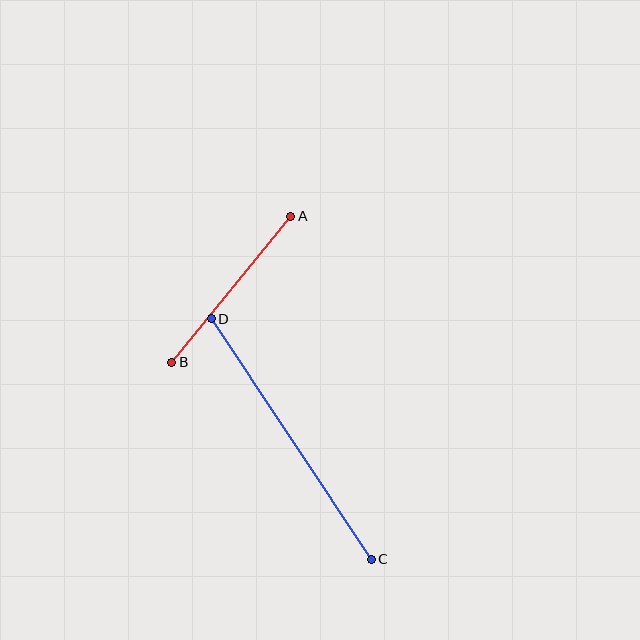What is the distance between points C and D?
The distance is approximately 289 pixels.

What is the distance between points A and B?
The distance is approximately 189 pixels.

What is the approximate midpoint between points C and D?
The midpoint is at approximately (291, 439) pixels.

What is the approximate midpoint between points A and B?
The midpoint is at approximately (231, 289) pixels.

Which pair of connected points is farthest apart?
Points C and D are farthest apart.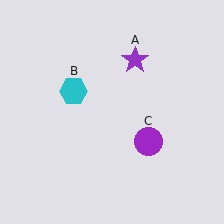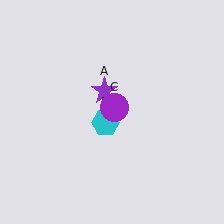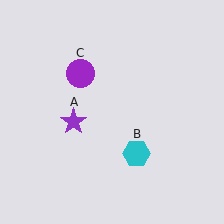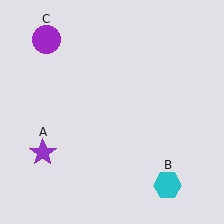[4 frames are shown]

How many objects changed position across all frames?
3 objects changed position: purple star (object A), cyan hexagon (object B), purple circle (object C).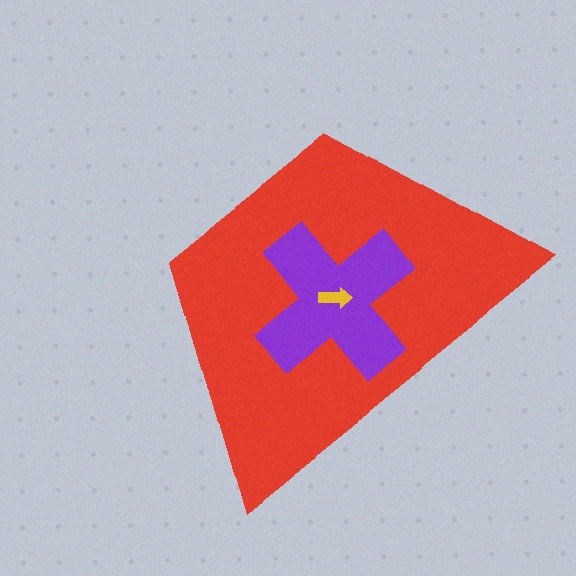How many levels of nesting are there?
3.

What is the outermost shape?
The red trapezoid.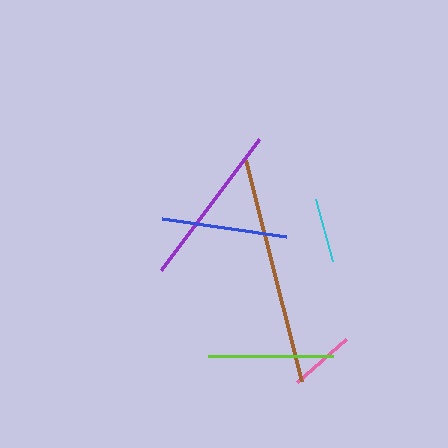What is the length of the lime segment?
The lime segment is approximately 125 pixels long.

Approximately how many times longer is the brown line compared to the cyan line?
The brown line is approximately 3.5 times the length of the cyan line.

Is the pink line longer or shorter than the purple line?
The purple line is longer than the pink line.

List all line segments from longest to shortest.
From longest to shortest: brown, purple, blue, lime, pink, cyan.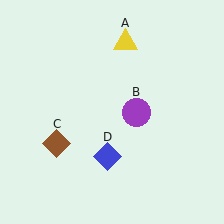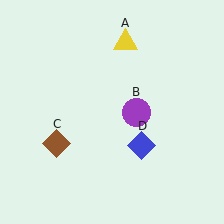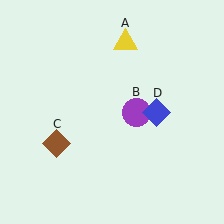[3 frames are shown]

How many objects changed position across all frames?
1 object changed position: blue diamond (object D).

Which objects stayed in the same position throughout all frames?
Yellow triangle (object A) and purple circle (object B) and brown diamond (object C) remained stationary.